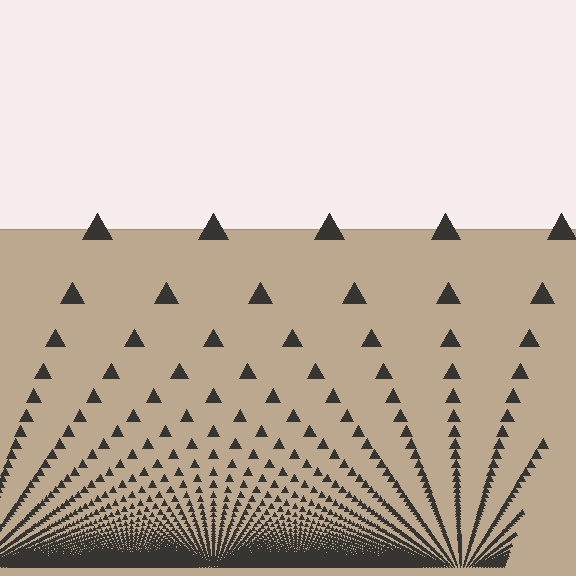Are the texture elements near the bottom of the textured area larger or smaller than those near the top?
Smaller. The gradient is inverted — elements near the bottom are smaller and denser.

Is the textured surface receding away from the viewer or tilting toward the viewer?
The surface appears to tilt toward the viewer. Texture elements get larger and sparser toward the top.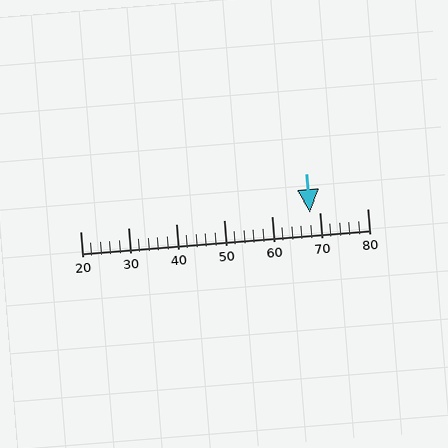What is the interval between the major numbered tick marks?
The major tick marks are spaced 10 units apart.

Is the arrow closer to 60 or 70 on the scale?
The arrow is closer to 70.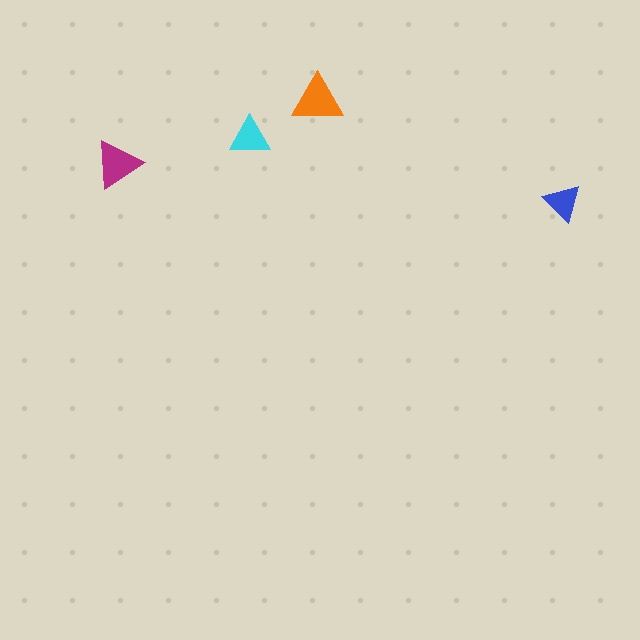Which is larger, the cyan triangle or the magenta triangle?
The magenta one.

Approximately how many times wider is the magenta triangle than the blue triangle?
About 1.5 times wider.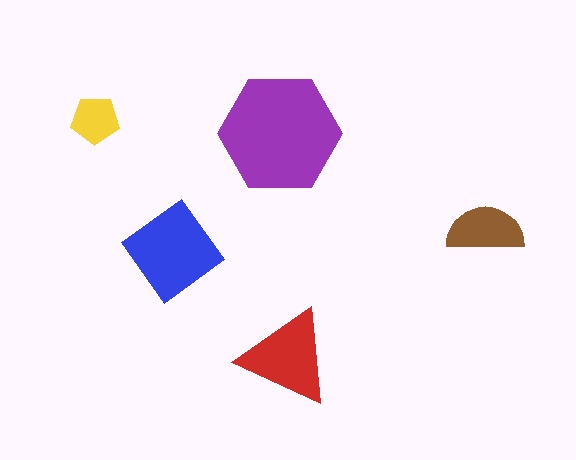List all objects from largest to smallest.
The purple hexagon, the blue diamond, the red triangle, the brown semicircle, the yellow pentagon.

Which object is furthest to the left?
The yellow pentagon is leftmost.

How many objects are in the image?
There are 5 objects in the image.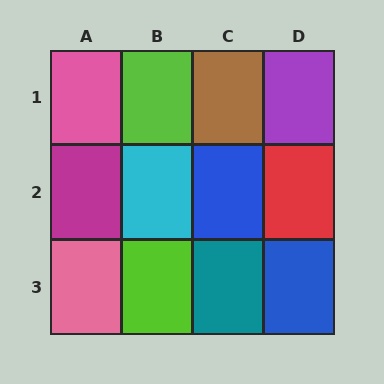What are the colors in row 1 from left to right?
Pink, lime, brown, purple.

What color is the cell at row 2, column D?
Red.